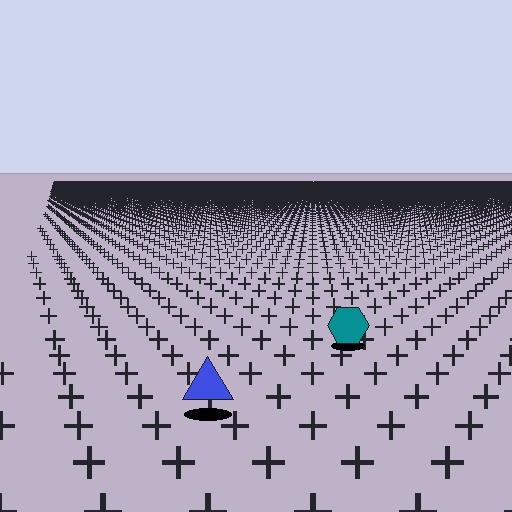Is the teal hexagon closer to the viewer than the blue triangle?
No. The blue triangle is closer — you can tell from the texture gradient: the ground texture is coarser near it.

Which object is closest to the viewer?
The blue triangle is closest. The texture marks near it are larger and more spread out.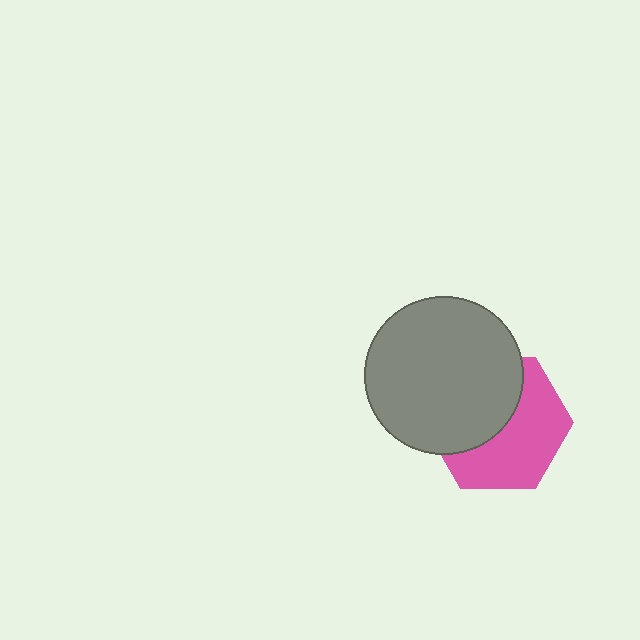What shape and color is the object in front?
The object in front is a gray circle.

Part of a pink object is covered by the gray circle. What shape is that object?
It is a hexagon.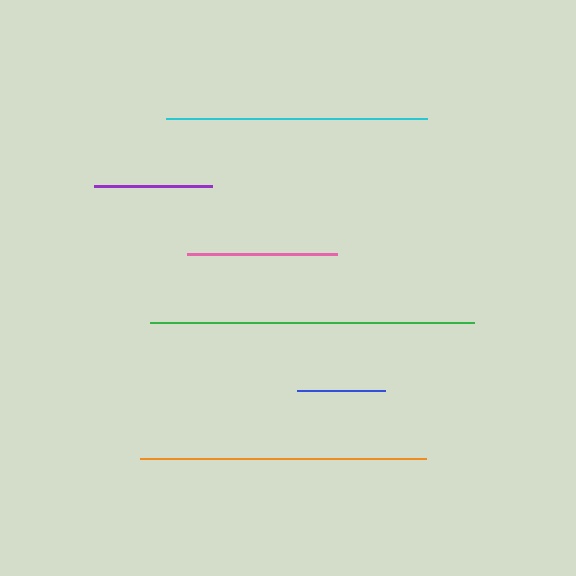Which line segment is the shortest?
The blue line is the shortest at approximately 88 pixels.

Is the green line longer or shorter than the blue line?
The green line is longer than the blue line.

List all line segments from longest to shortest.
From longest to shortest: green, orange, cyan, pink, purple, blue.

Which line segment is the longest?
The green line is the longest at approximately 324 pixels.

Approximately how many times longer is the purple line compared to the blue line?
The purple line is approximately 1.4 times the length of the blue line.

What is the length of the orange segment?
The orange segment is approximately 286 pixels long.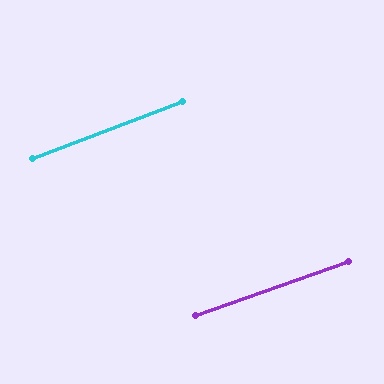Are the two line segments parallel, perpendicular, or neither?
Parallel — their directions differ by only 1.9°.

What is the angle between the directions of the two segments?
Approximately 2 degrees.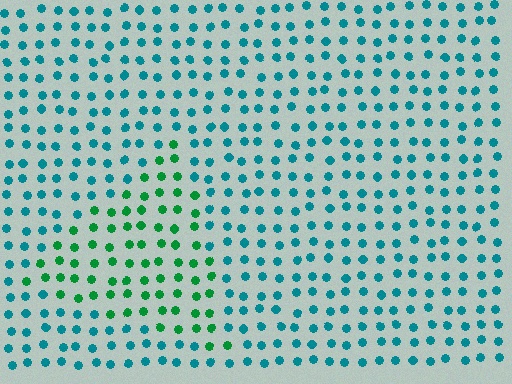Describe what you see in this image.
The image is filled with small teal elements in a uniform arrangement. A triangle-shaped region is visible where the elements are tinted to a slightly different hue, forming a subtle color boundary.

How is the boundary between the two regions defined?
The boundary is defined purely by a slight shift in hue (about 43 degrees). Spacing, size, and orientation are identical on both sides.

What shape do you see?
I see a triangle.